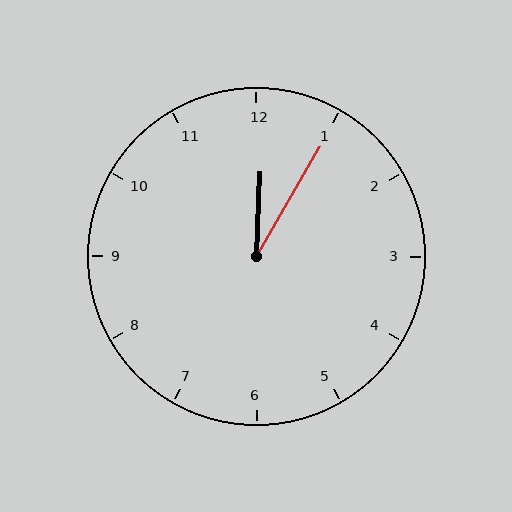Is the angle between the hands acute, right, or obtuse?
It is acute.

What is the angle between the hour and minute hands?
Approximately 28 degrees.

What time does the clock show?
12:05.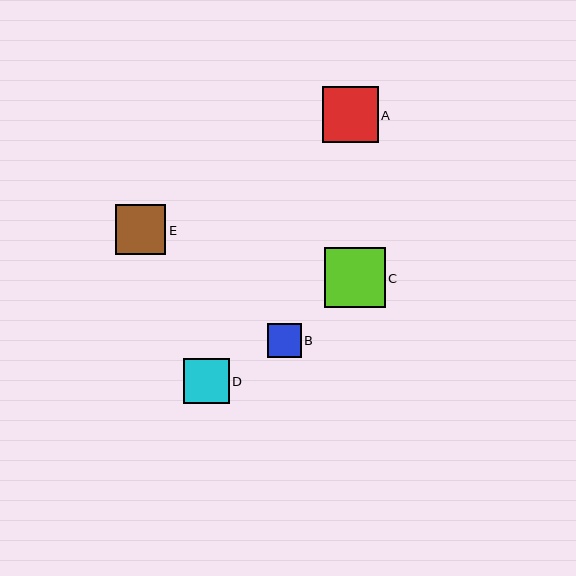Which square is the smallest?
Square B is the smallest with a size of approximately 34 pixels.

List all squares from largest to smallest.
From largest to smallest: C, A, E, D, B.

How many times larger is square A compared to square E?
Square A is approximately 1.1 times the size of square E.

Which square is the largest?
Square C is the largest with a size of approximately 61 pixels.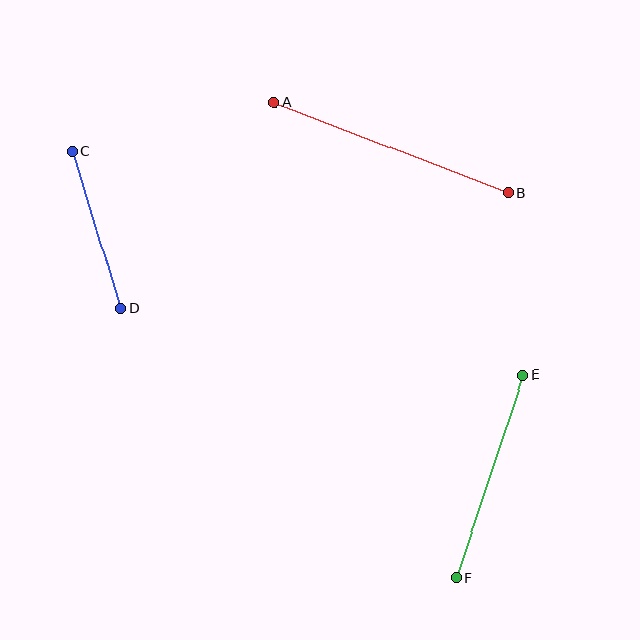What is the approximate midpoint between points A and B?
The midpoint is at approximately (391, 148) pixels.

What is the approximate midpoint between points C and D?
The midpoint is at approximately (97, 230) pixels.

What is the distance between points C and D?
The distance is approximately 165 pixels.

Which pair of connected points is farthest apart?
Points A and B are farthest apart.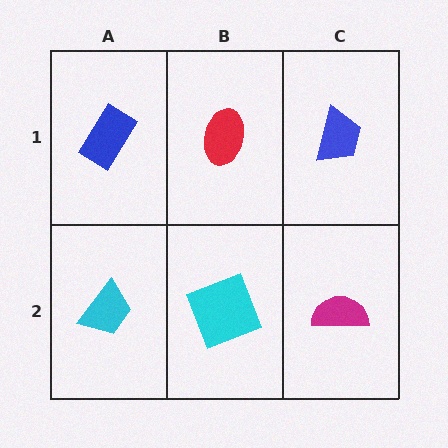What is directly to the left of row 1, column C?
A red ellipse.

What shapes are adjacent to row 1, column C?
A magenta semicircle (row 2, column C), a red ellipse (row 1, column B).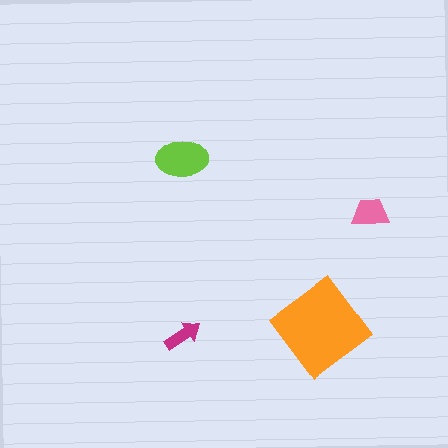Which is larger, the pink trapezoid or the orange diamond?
The orange diamond.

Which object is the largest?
The orange diamond.